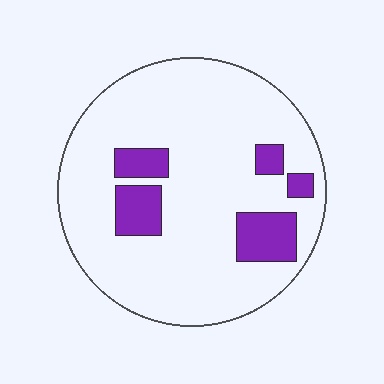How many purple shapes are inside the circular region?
5.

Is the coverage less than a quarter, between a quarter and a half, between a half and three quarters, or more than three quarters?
Less than a quarter.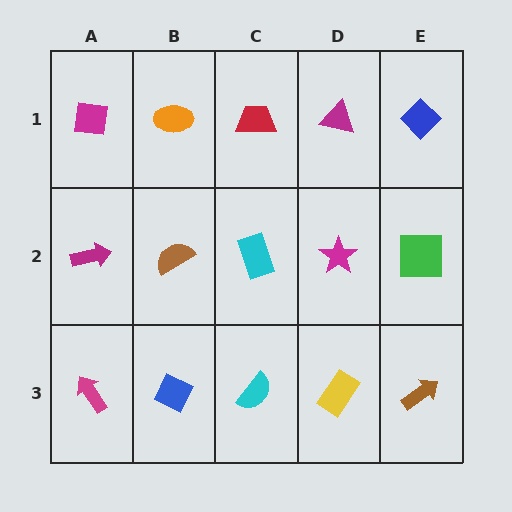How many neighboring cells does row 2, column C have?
4.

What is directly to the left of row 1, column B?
A magenta square.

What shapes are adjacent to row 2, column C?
A red trapezoid (row 1, column C), a cyan semicircle (row 3, column C), a brown semicircle (row 2, column B), a magenta star (row 2, column D).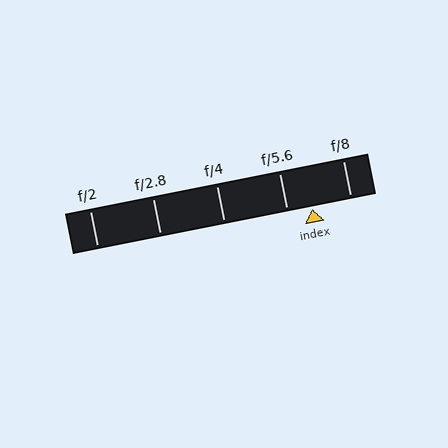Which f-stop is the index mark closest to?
The index mark is closest to f/5.6.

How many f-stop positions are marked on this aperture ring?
There are 5 f-stop positions marked.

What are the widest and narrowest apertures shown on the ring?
The widest aperture shown is f/2 and the narrowest is f/8.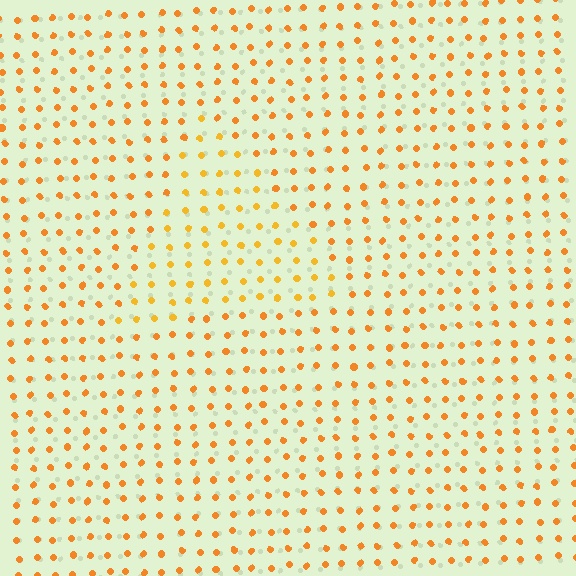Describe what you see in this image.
The image is filled with small orange elements in a uniform arrangement. A triangle-shaped region is visible where the elements are tinted to a slightly different hue, forming a subtle color boundary.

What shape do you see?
I see a triangle.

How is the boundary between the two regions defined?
The boundary is defined purely by a slight shift in hue (about 15 degrees). Spacing, size, and orientation are identical on both sides.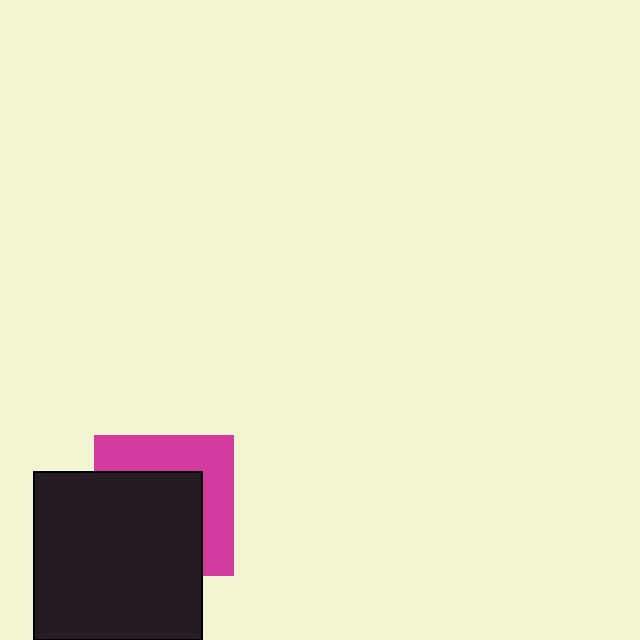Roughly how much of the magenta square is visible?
A small part of it is visible (roughly 42%).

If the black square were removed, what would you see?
You would see the complete magenta square.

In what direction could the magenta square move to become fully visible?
The magenta square could move toward the upper-right. That would shift it out from behind the black square entirely.